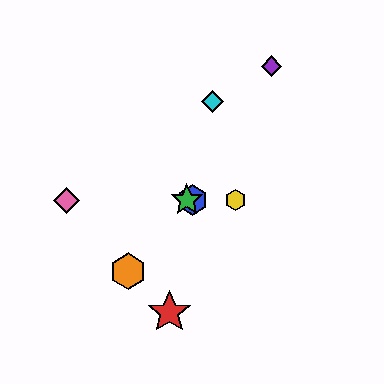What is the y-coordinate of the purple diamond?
The purple diamond is at y≈66.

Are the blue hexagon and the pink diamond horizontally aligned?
Yes, both are at y≈200.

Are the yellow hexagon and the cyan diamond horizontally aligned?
No, the yellow hexagon is at y≈200 and the cyan diamond is at y≈101.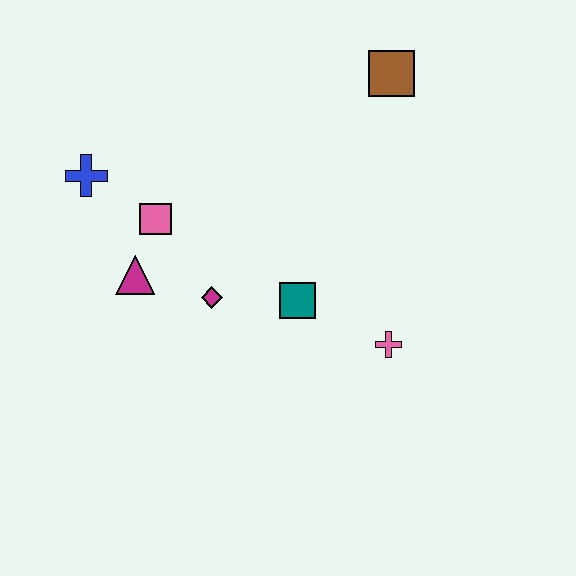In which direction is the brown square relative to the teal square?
The brown square is above the teal square.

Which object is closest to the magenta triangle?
The pink square is closest to the magenta triangle.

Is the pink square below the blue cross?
Yes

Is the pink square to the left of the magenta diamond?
Yes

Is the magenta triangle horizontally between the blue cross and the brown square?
Yes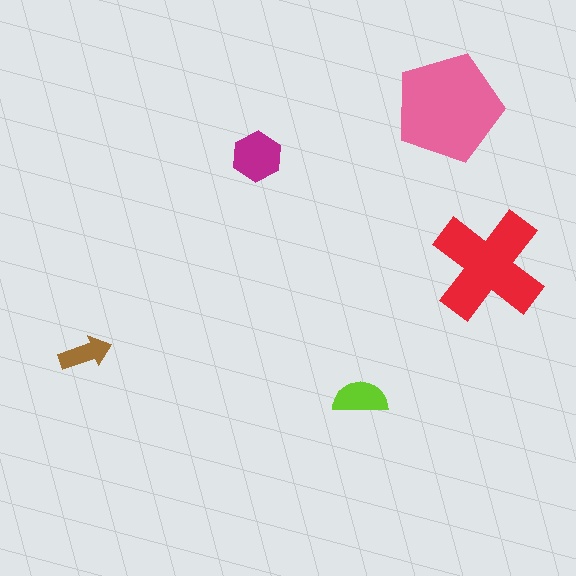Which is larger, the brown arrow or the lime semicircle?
The lime semicircle.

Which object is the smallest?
The brown arrow.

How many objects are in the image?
There are 5 objects in the image.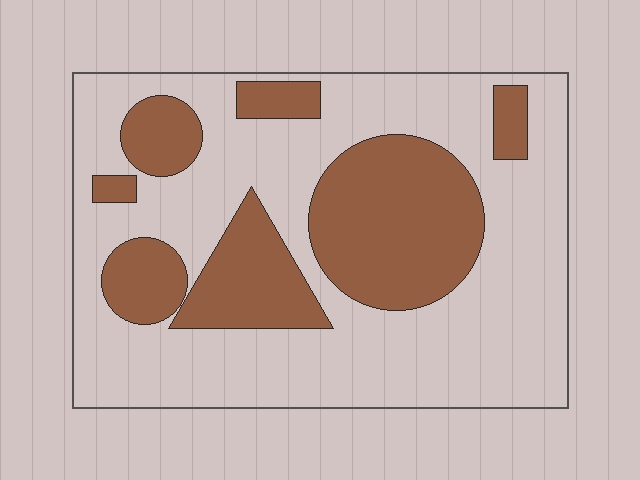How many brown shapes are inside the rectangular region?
7.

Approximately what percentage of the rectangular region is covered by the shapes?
Approximately 35%.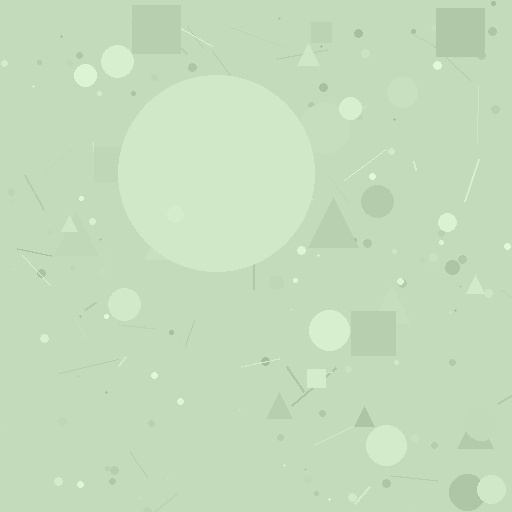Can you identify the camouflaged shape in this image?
The camouflaged shape is a circle.